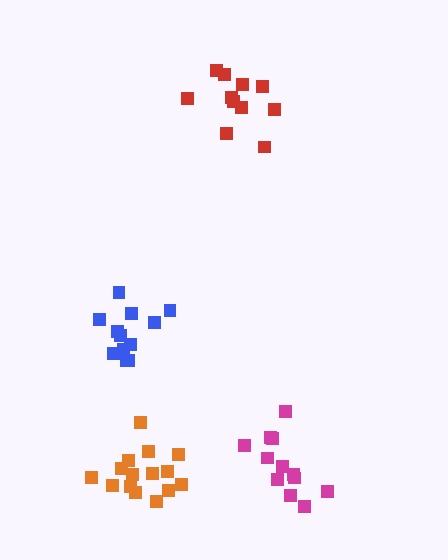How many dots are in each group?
Group 1: 12 dots, Group 2: 15 dots, Group 3: 11 dots, Group 4: 12 dots (50 total).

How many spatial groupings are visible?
There are 4 spatial groupings.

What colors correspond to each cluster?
The clusters are colored: blue, orange, red, magenta.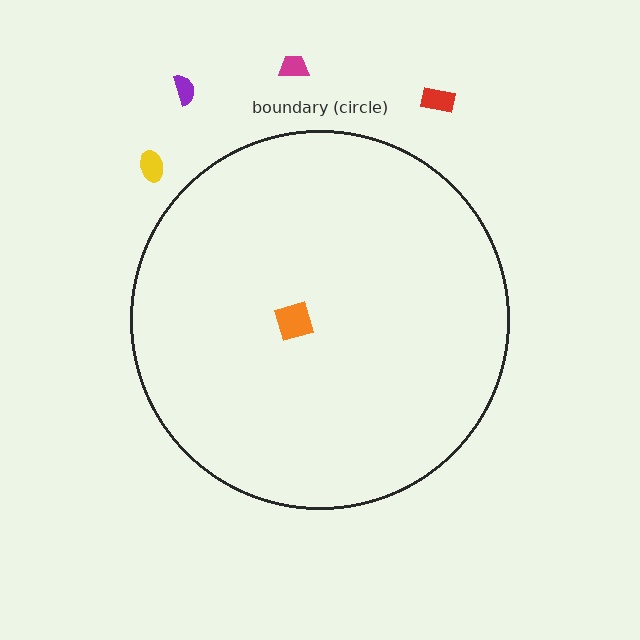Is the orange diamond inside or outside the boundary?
Inside.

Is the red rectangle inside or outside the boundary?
Outside.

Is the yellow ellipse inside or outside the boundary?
Outside.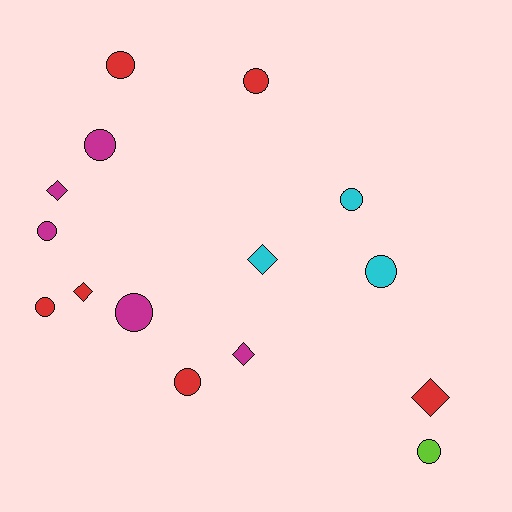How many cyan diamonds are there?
There is 1 cyan diamond.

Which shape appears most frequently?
Circle, with 10 objects.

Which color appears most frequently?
Red, with 6 objects.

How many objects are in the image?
There are 15 objects.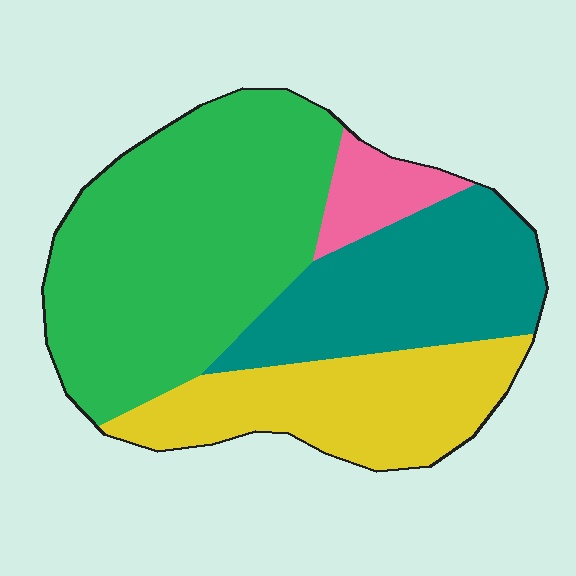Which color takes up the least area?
Pink, at roughly 5%.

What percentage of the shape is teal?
Teal takes up less than a quarter of the shape.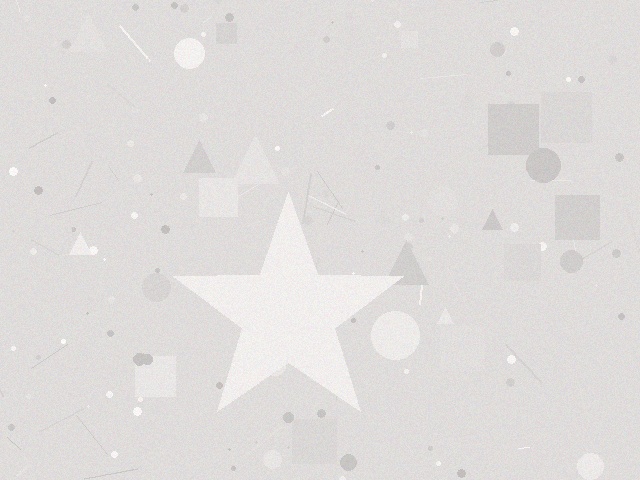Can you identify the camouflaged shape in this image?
The camouflaged shape is a star.